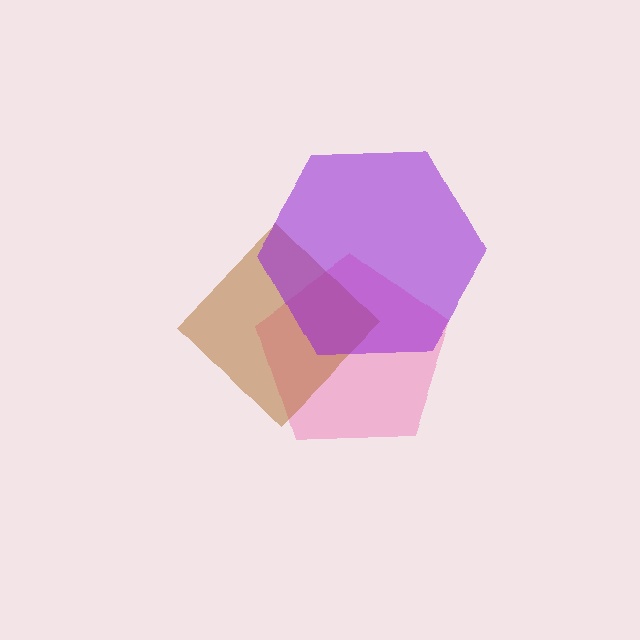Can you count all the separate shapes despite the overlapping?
Yes, there are 3 separate shapes.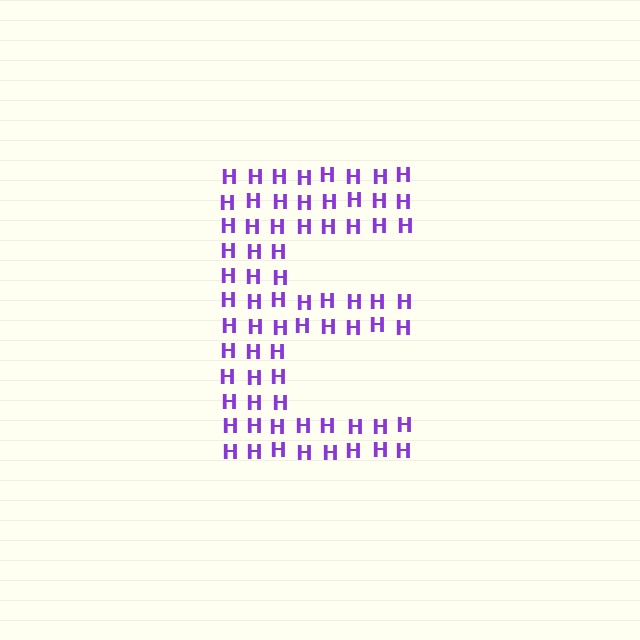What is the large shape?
The large shape is the letter E.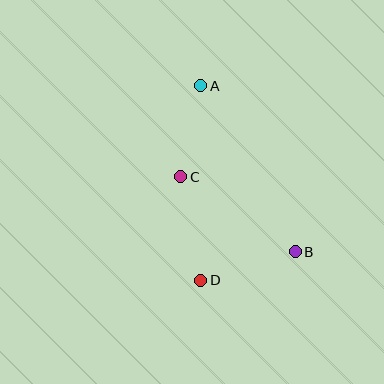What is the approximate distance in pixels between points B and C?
The distance between B and C is approximately 137 pixels.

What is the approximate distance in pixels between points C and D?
The distance between C and D is approximately 105 pixels.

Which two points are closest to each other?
Points A and C are closest to each other.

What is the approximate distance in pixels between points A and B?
The distance between A and B is approximately 191 pixels.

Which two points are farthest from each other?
Points A and D are farthest from each other.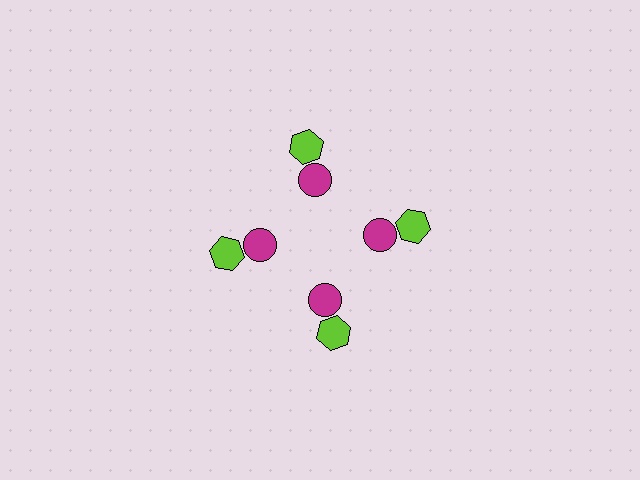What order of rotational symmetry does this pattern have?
This pattern has 4-fold rotational symmetry.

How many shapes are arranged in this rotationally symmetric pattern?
There are 8 shapes, arranged in 4 groups of 2.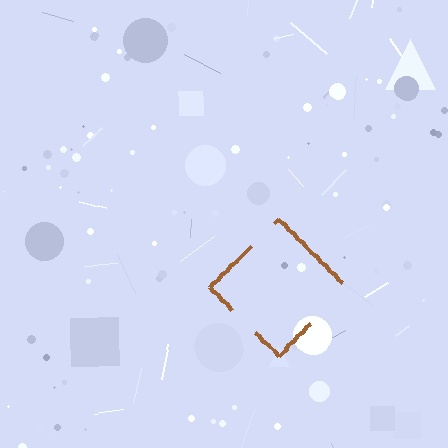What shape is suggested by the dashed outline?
The dashed outline suggests a diamond.